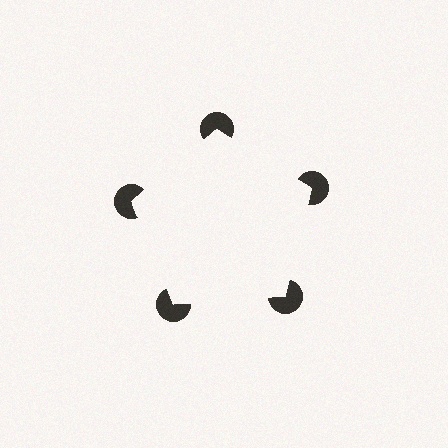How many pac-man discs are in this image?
There are 5 — one at each vertex of the illusory pentagon.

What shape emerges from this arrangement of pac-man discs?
An illusory pentagon — its edges are inferred from the aligned wedge cuts in the pac-man discs, not physically drawn.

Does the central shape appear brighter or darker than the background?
It typically appears slightly brighter than the background, even though no actual brightness change is drawn.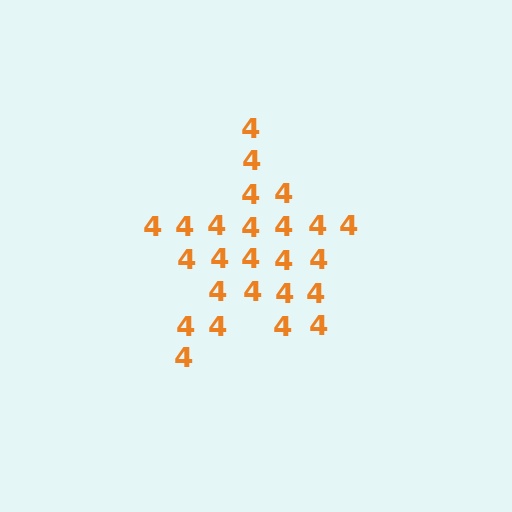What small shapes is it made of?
It is made of small digit 4's.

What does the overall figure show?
The overall figure shows a star.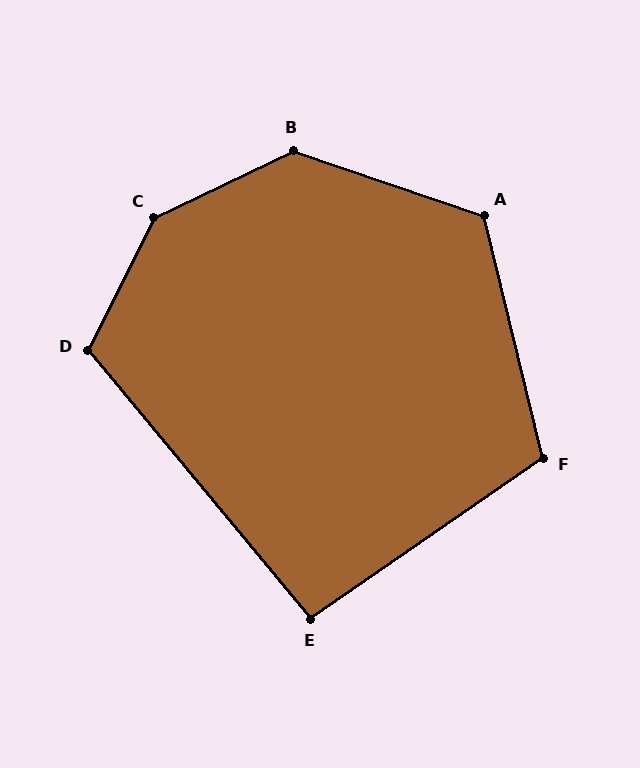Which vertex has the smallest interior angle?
E, at approximately 95 degrees.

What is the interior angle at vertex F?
Approximately 111 degrees (obtuse).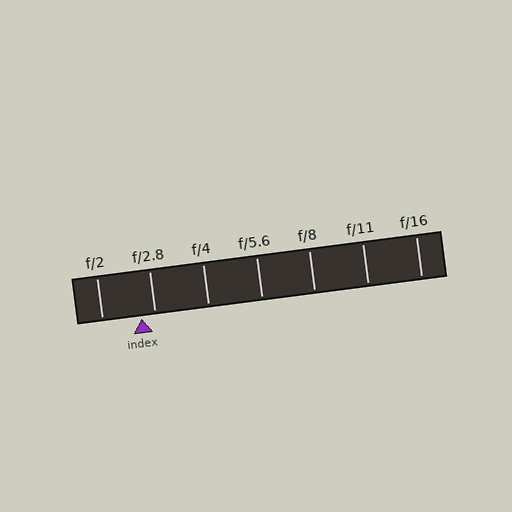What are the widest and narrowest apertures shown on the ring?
The widest aperture shown is f/2 and the narrowest is f/16.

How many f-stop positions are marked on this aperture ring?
There are 7 f-stop positions marked.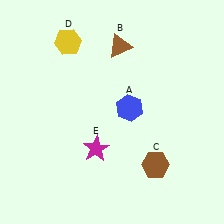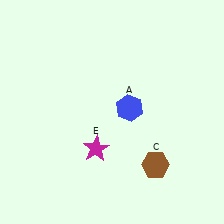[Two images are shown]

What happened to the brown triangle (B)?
The brown triangle (B) was removed in Image 2. It was in the top-right area of Image 1.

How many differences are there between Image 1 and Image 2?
There are 2 differences between the two images.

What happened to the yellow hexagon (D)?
The yellow hexagon (D) was removed in Image 2. It was in the top-left area of Image 1.